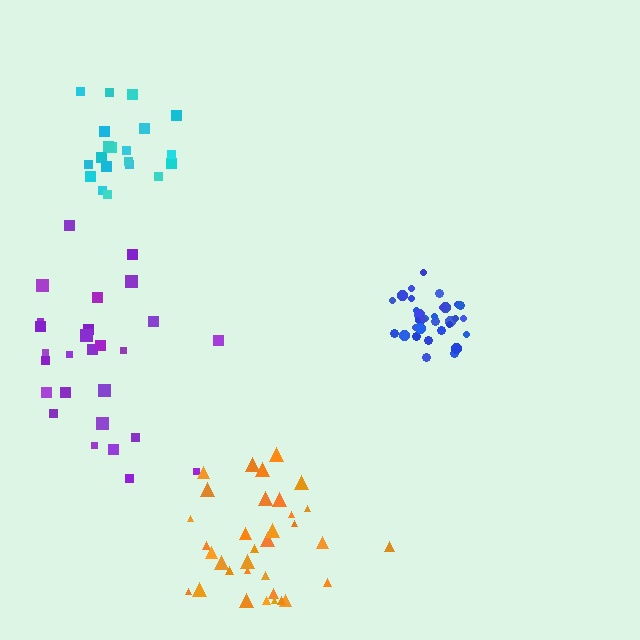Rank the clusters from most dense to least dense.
blue, cyan, orange, purple.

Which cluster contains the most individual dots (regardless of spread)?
Orange (34).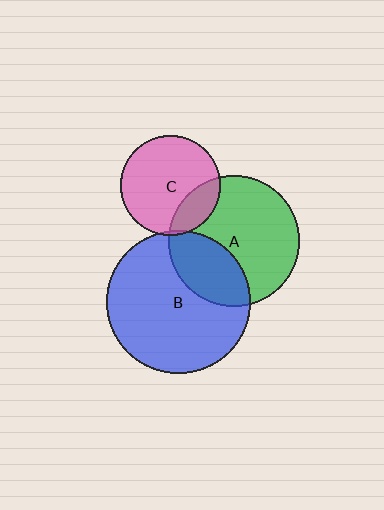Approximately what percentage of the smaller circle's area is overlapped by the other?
Approximately 20%.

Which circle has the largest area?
Circle B (blue).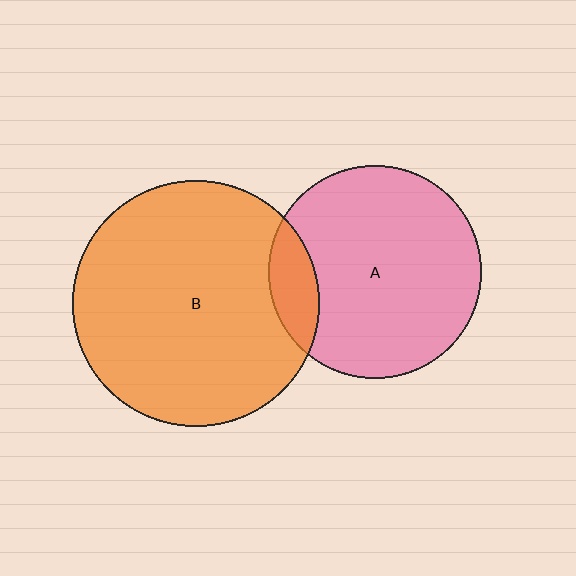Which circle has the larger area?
Circle B (orange).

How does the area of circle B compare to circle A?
Approximately 1.3 times.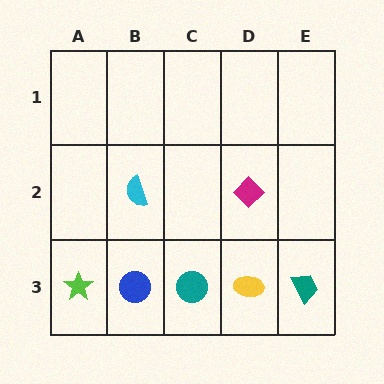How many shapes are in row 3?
5 shapes.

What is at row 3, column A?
A lime star.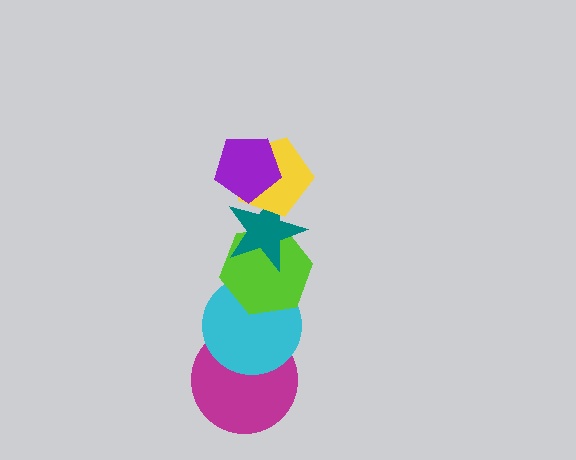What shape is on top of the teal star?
The yellow pentagon is on top of the teal star.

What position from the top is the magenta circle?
The magenta circle is 6th from the top.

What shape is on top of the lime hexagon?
The teal star is on top of the lime hexagon.